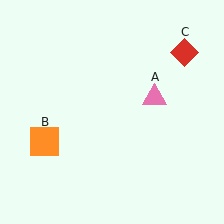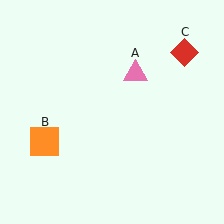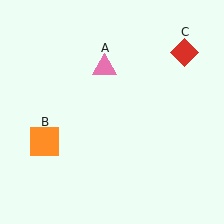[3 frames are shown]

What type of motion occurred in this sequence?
The pink triangle (object A) rotated counterclockwise around the center of the scene.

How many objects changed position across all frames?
1 object changed position: pink triangle (object A).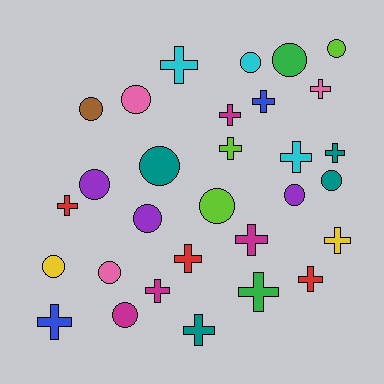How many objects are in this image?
There are 30 objects.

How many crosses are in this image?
There are 16 crosses.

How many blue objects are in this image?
There are 2 blue objects.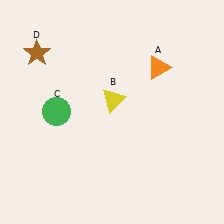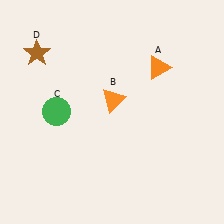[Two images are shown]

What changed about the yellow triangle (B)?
In Image 1, B is yellow. In Image 2, it changed to orange.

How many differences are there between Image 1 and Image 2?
There is 1 difference between the two images.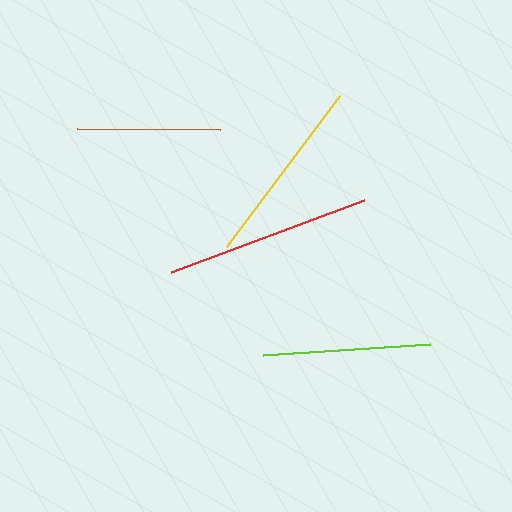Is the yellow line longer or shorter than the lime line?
The yellow line is longer than the lime line.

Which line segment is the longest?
The red line is the longest at approximately 206 pixels.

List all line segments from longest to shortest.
From longest to shortest: red, yellow, lime, brown.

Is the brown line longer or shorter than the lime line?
The lime line is longer than the brown line.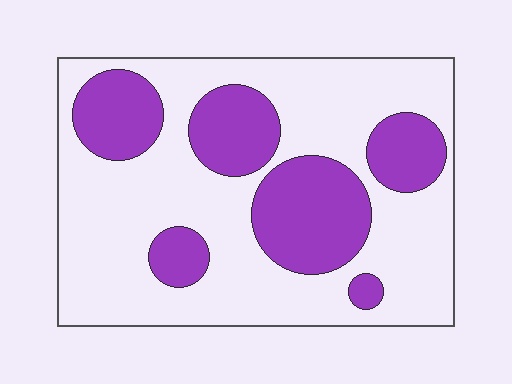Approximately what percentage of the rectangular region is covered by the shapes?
Approximately 30%.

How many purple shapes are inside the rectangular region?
6.